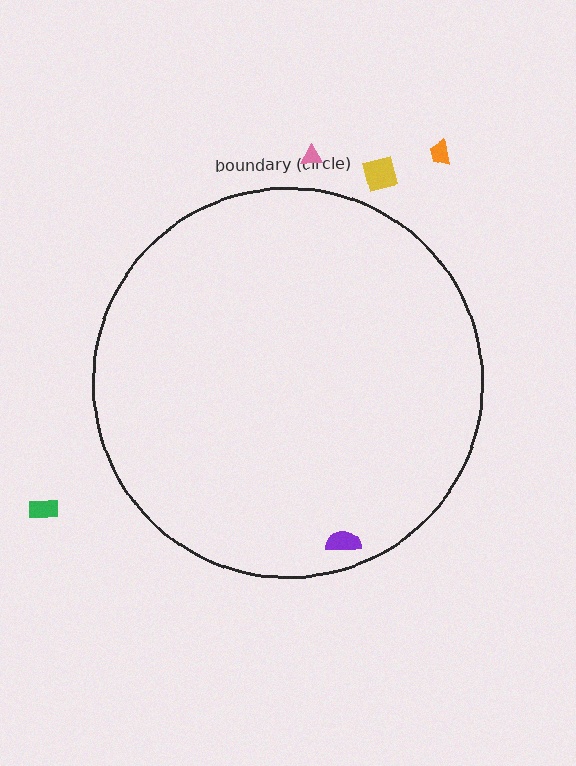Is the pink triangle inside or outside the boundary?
Outside.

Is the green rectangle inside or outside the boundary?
Outside.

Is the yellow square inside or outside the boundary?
Outside.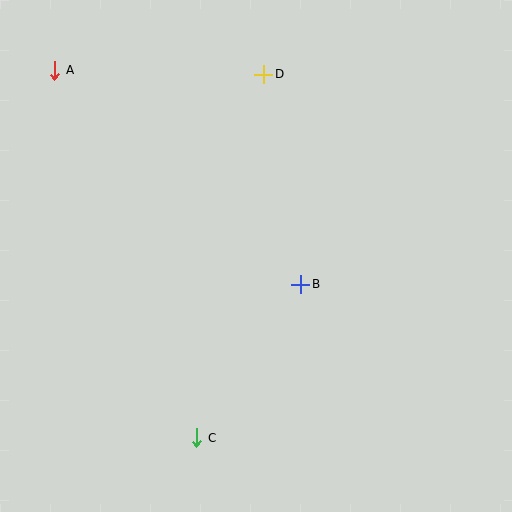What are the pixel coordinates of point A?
Point A is at (55, 70).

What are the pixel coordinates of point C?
Point C is at (197, 438).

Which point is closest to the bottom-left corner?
Point C is closest to the bottom-left corner.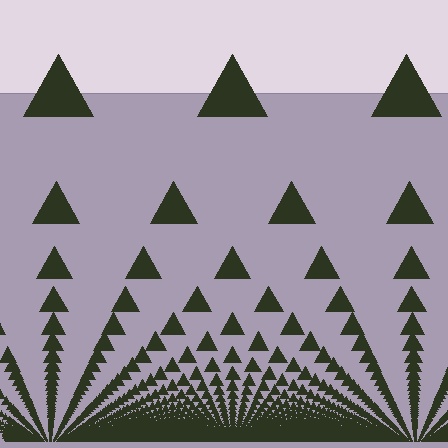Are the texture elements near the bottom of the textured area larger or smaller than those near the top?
Smaller. The gradient is inverted — elements near the bottom are smaller and denser.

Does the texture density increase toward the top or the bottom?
Density increases toward the bottom.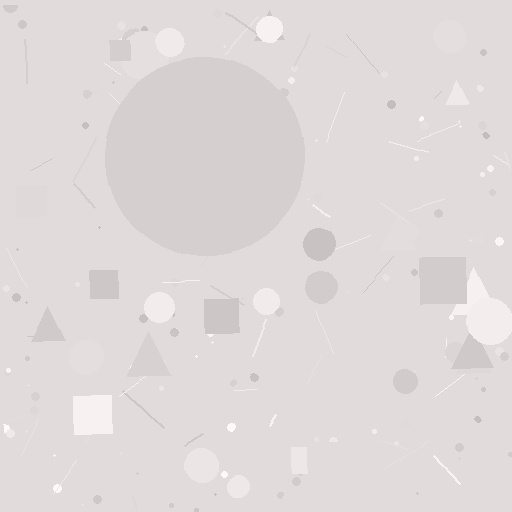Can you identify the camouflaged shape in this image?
The camouflaged shape is a circle.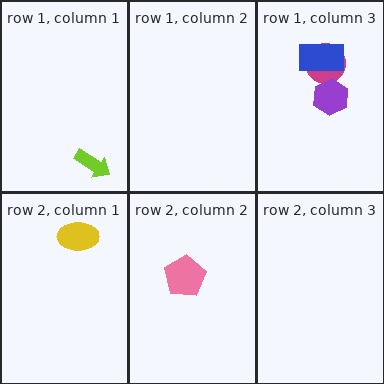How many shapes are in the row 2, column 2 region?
1.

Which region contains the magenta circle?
The row 1, column 3 region.